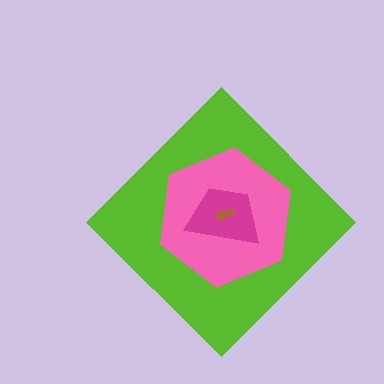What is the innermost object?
The brown arrow.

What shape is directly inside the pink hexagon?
The magenta trapezoid.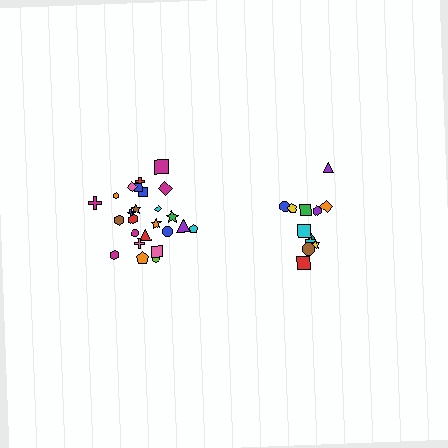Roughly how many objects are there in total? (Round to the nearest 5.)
Roughly 35 objects in total.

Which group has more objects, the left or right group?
The left group.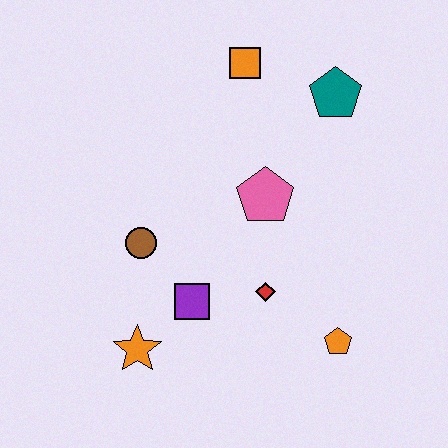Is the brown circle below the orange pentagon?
No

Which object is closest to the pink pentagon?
The red diamond is closest to the pink pentagon.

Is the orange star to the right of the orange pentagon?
No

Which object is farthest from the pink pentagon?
The orange star is farthest from the pink pentagon.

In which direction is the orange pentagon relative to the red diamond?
The orange pentagon is to the right of the red diamond.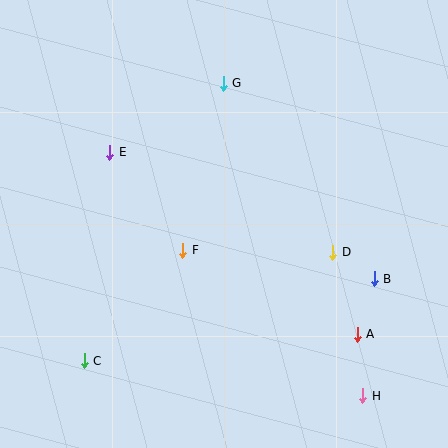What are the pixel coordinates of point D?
Point D is at (333, 252).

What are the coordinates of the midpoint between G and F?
The midpoint between G and F is at (203, 167).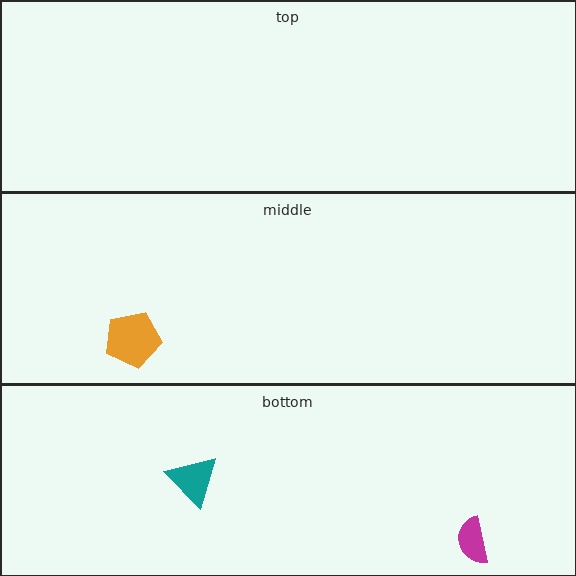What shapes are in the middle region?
The orange pentagon.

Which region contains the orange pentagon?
The middle region.